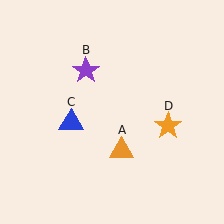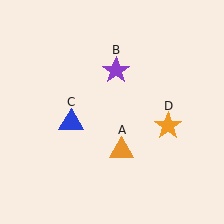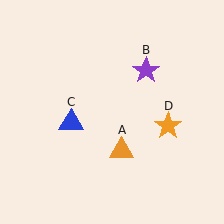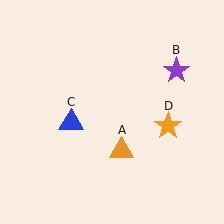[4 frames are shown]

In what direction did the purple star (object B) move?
The purple star (object B) moved right.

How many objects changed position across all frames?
1 object changed position: purple star (object B).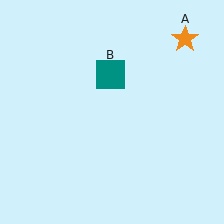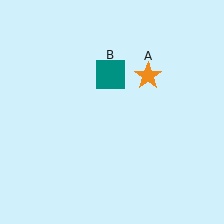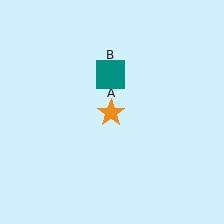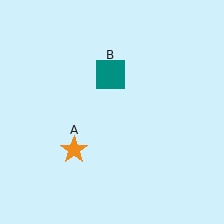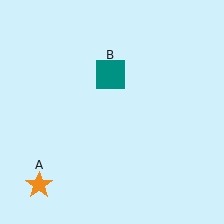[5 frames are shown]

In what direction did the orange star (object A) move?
The orange star (object A) moved down and to the left.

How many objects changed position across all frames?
1 object changed position: orange star (object A).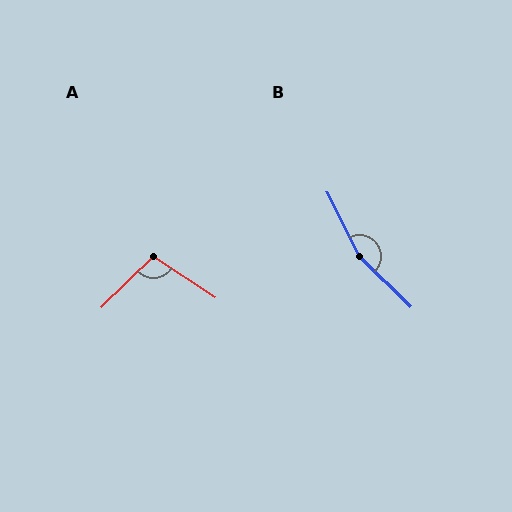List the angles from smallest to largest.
A (102°), B (161°).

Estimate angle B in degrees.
Approximately 161 degrees.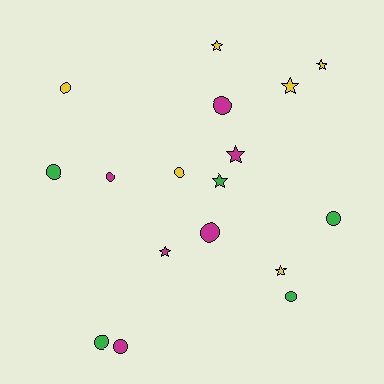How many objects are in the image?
There are 17 objects.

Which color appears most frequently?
Yellow, with 6 objects.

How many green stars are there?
There is 1 green star.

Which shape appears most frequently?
Circle, with 10 objects.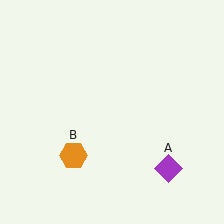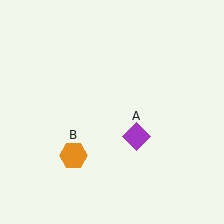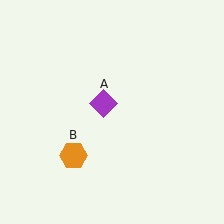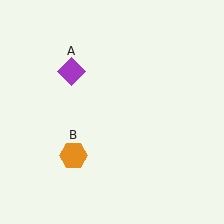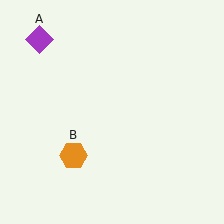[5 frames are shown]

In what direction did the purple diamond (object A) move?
The purple diamond (object A) moved up and to the left.